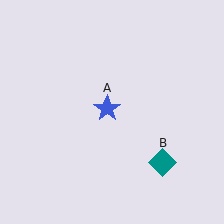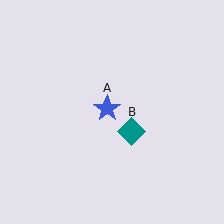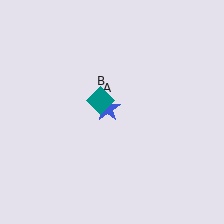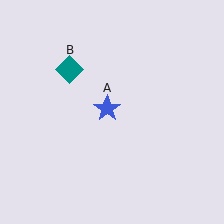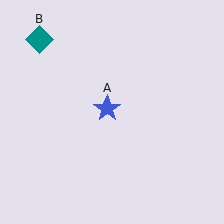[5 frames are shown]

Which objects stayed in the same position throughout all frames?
Blue star (object A) remained stationary.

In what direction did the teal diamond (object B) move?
The teal diamond (object B) moved up and to the left.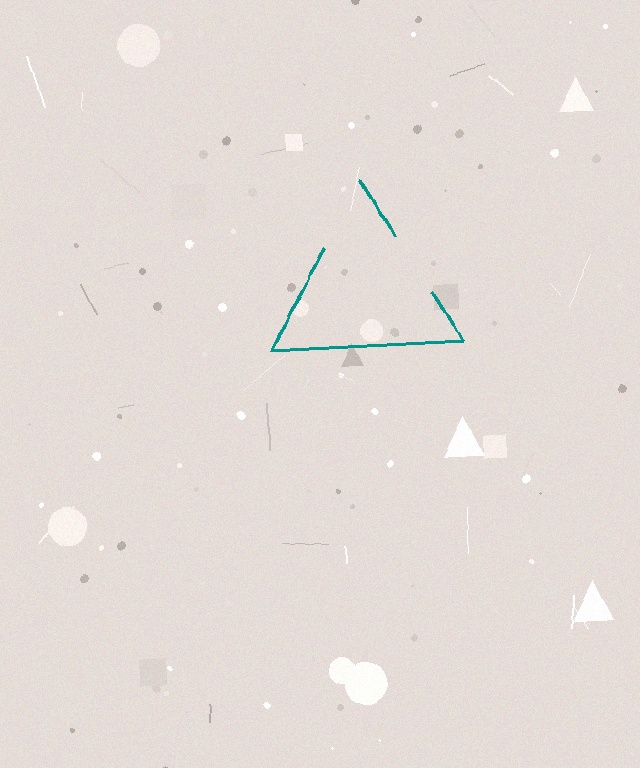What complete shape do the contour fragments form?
The contour fragments form a triangle.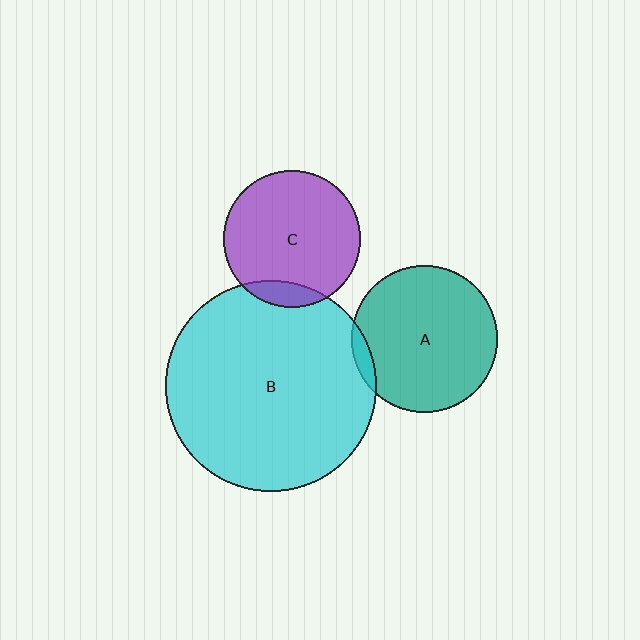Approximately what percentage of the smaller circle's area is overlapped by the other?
Approximately 5%.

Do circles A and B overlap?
Yes.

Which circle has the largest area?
Circle B (cyan).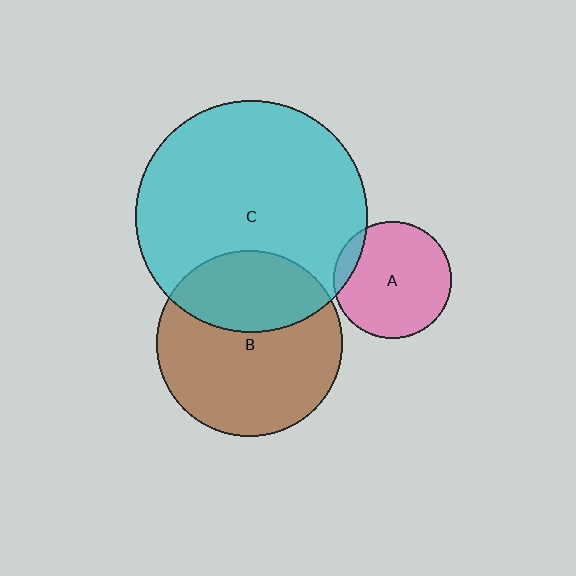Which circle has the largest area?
Circle C (cyan).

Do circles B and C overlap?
Yes.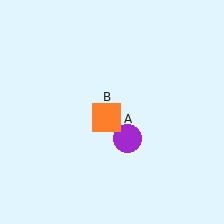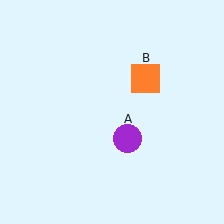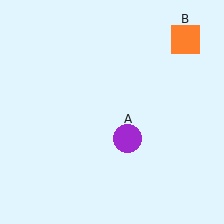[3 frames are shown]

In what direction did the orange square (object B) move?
The orange square (object B) moved up and to the right.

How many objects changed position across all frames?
1 object changed position: orange square (object B).